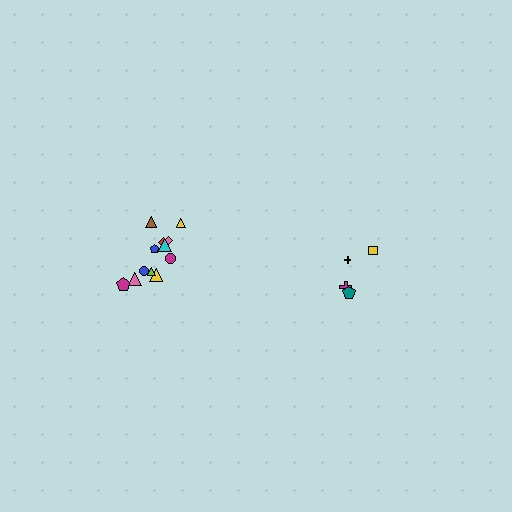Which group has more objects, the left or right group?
The left group.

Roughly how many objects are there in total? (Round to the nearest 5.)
Roughly 15 objects in total.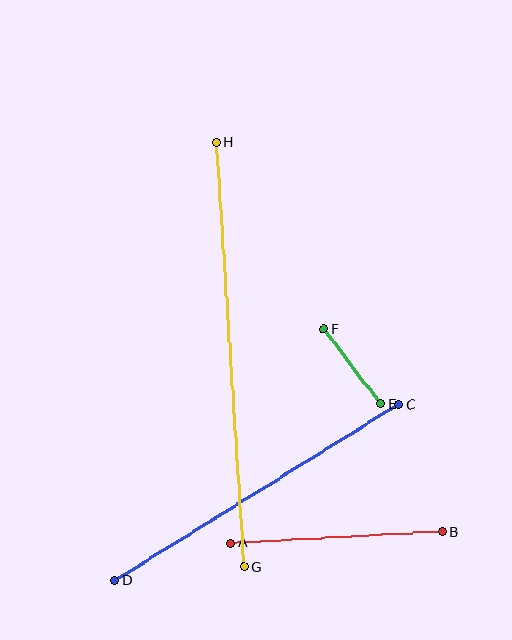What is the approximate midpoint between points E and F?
The midpoint is at approximately (352, 366) pixels.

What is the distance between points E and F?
The distance is approximately 94 pixels.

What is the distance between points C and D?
The distance is approximately 334 pixels.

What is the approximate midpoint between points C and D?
The midpoint is at approximately (257, 492) pixels.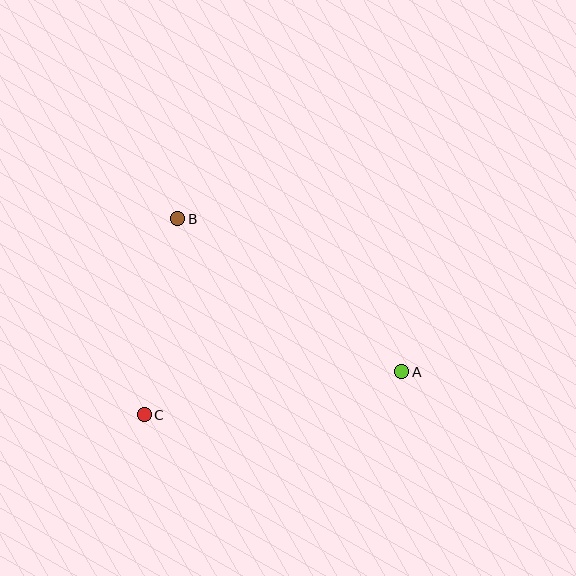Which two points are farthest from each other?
Points A and B are farthest from each other.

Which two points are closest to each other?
Points B and C are closest to each other.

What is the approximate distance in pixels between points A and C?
The distance between A and C is approximately 261 pixels.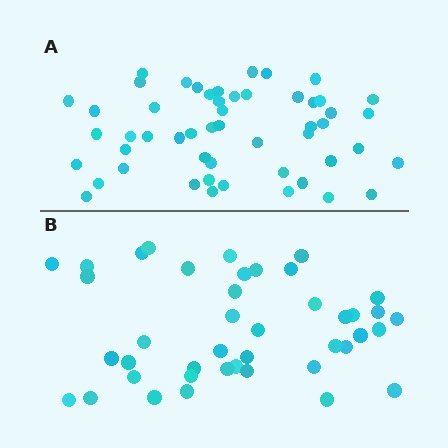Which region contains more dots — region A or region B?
Region A (the top region) has more dots.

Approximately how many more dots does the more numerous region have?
Region A has roughly 10 or so more dots than region B.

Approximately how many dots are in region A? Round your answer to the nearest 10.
About 50 dots. (The exact count is 52, which rounds to 50.)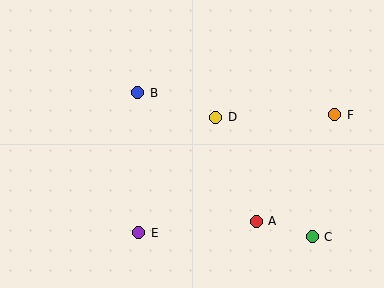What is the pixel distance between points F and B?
The distance between F and B is 198 pixels.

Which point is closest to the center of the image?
Point D at (216, 117) is closest to the center.